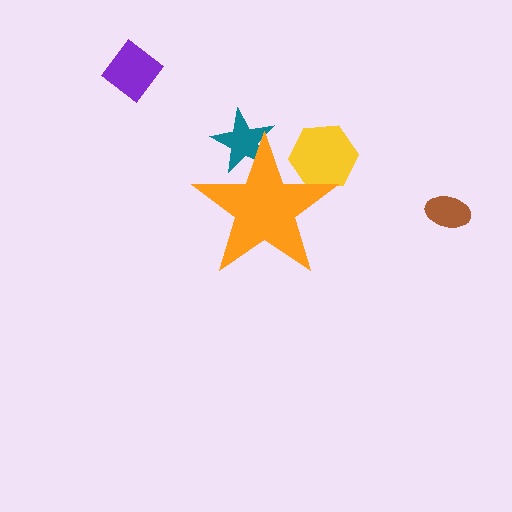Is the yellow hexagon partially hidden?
Yes, the yellow hexagon is partially hidden behind the orange star.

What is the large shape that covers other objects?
An orange star.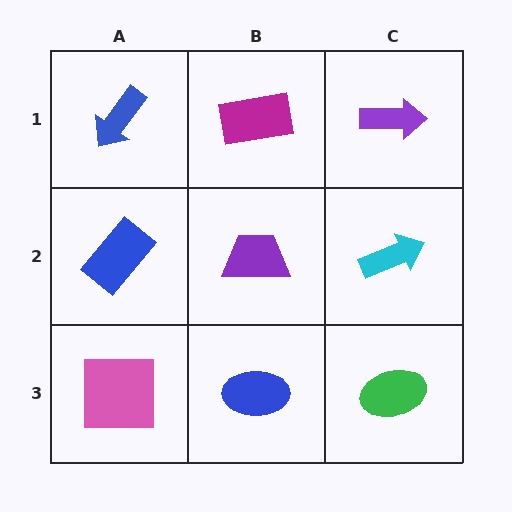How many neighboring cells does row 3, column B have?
3.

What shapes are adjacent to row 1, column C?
A cyan arrow (row 2, column C), a magenta rectangle (row 1, column B).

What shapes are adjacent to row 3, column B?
A purple trapezoid (row 2, column B), a pink square (row 3, column A), a green ellipse (row 3, column C).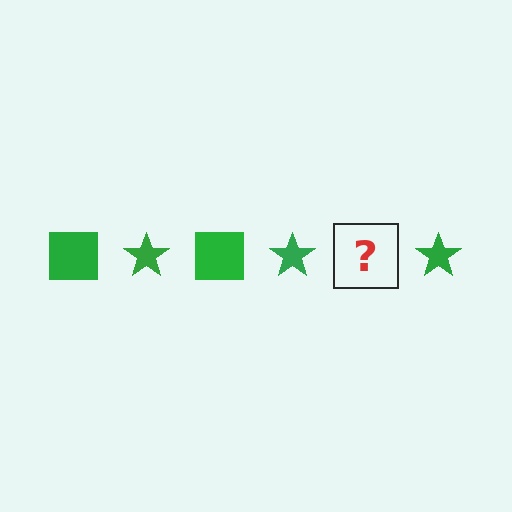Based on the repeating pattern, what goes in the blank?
The blank should be a green square.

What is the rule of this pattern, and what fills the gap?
The rule is that the pattern cycles through square, star shapes in green. The gap should be filled with a green square.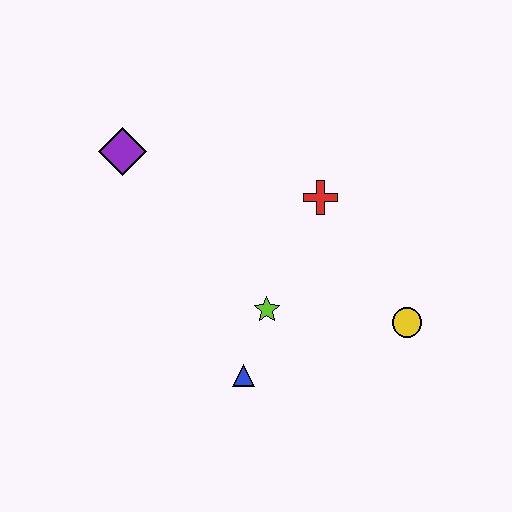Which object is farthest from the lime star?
The purple diamond is farthest from the lime star.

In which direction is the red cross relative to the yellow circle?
The red cross is above the yellow circle.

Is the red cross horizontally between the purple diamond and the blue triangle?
No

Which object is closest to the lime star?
The blue triangle is closest to the lime star.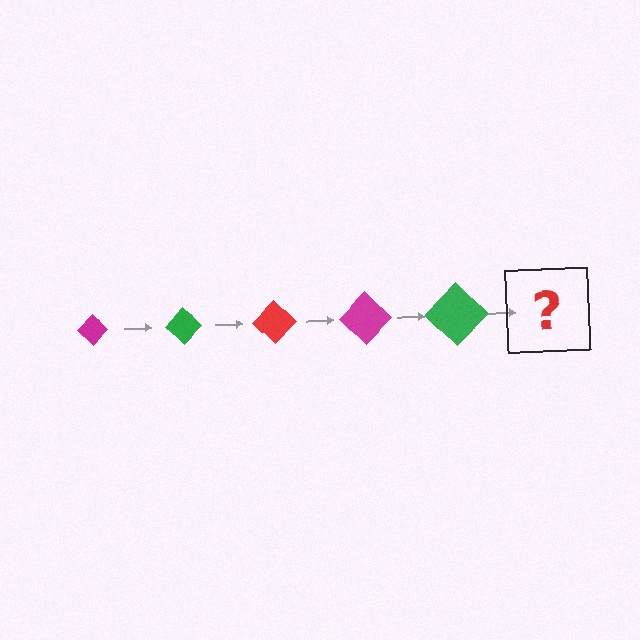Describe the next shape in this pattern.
It should be a red diamond, larger than the previous one.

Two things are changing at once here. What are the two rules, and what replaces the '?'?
The two rules are that the diamond grows larger each step and the color cycles through magenta, green, and red. The '?' should be a red diamond, larger than the previous one.